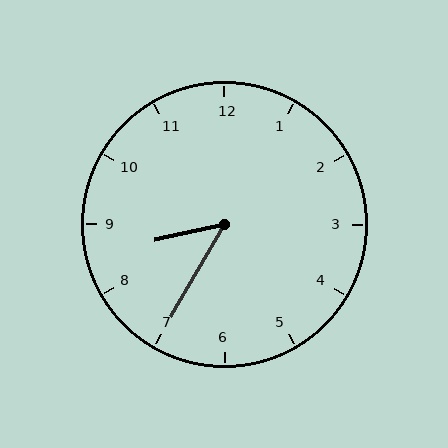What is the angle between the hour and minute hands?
Approximately 48 degrees.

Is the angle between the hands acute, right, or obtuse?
It is acute.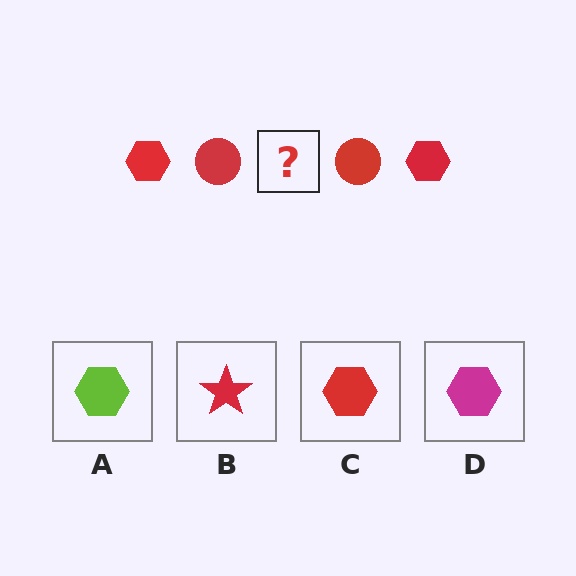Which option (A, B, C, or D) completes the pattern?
C.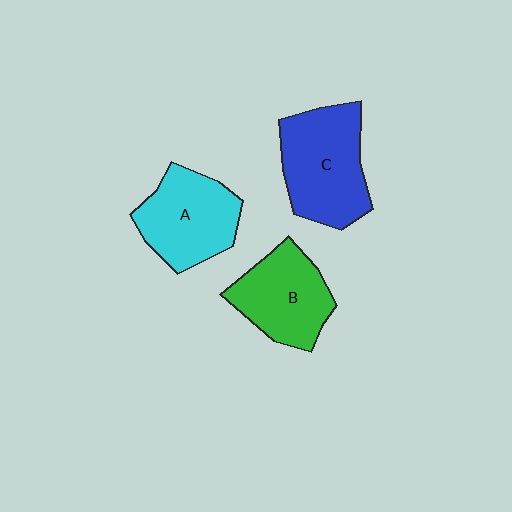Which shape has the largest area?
Shape C (blue).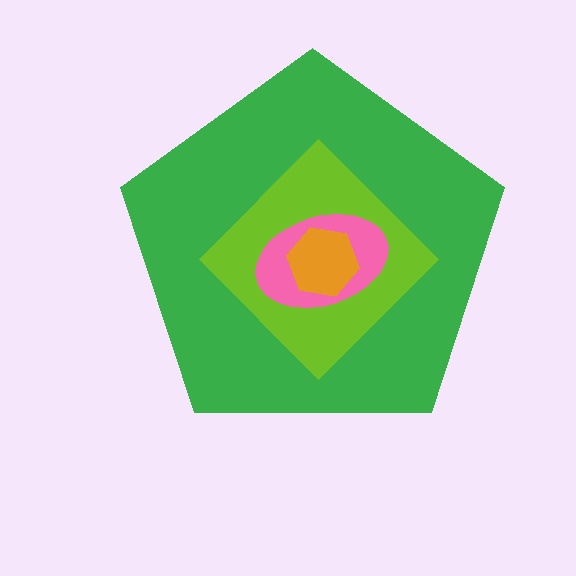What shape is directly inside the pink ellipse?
The orange hexagon.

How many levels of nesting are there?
4.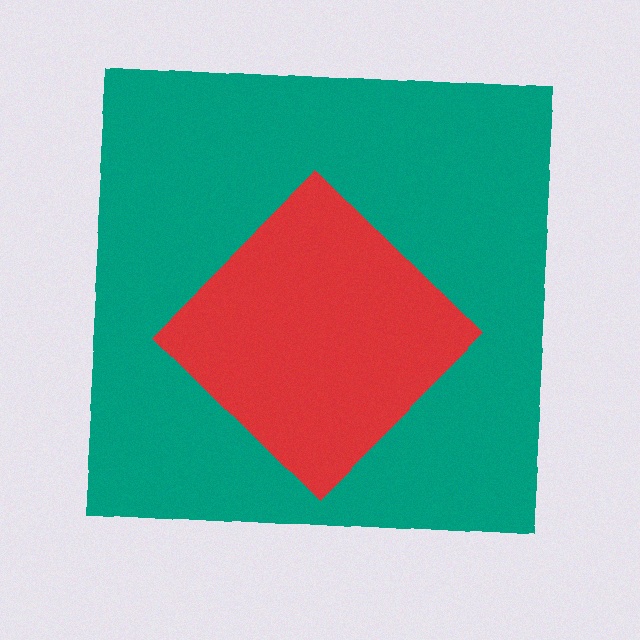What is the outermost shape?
The teal square.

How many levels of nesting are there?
2.